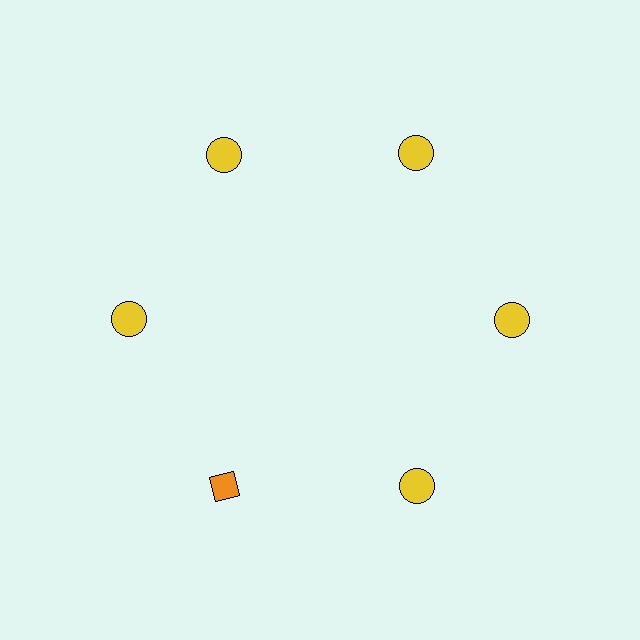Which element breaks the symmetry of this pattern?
The orange diamond at roughly the 7 o'clock position breaks the symmetry. All other shapes are yellow circles.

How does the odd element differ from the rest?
It differs in both color (orange instead of yellow) and shape (diamond instead of circle).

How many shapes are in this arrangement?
There are 6 shapes arranged in a ring pattern.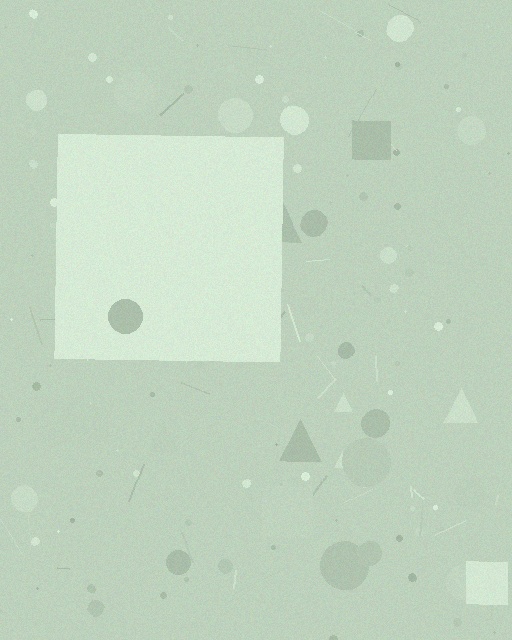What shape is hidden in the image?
A square is hidden in the image.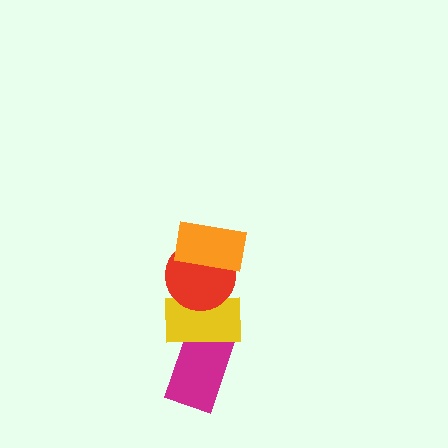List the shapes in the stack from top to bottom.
From top to bottom: the orange rectangle, the red circle, the yellow rectangle, the magenta rectangle.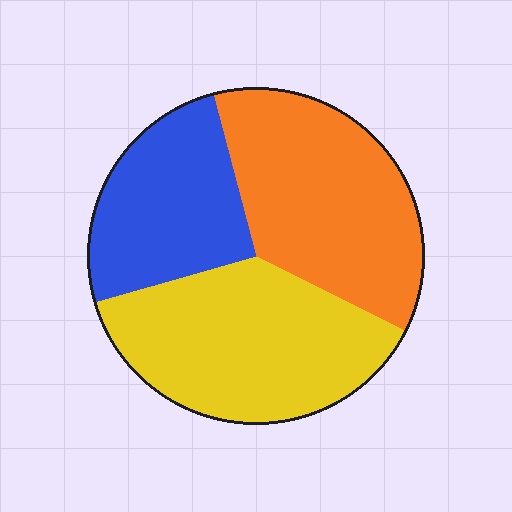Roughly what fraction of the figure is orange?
Orange takes up about three eighths (3/8) of the figure.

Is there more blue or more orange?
Orange.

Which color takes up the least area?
Blue, at roughly 25%.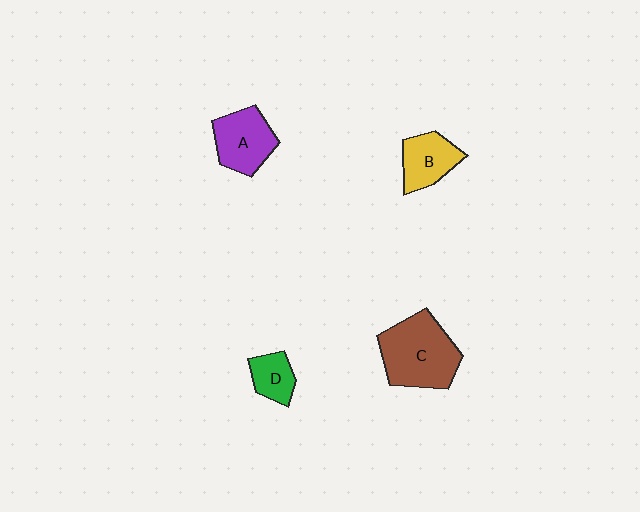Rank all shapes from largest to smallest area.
From largest to smallest: C (brown), A (purple), B (yellow), D (green).